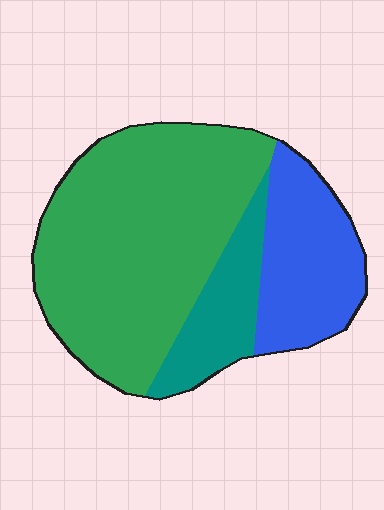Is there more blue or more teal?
Blue.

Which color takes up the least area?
Teal, at roughly 15%.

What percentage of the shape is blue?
Blue takes up between a sixth and a third of the shape.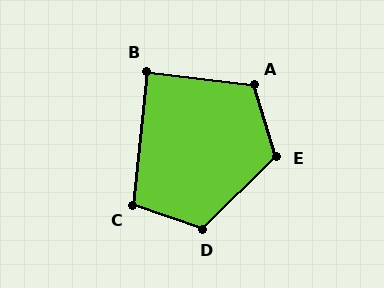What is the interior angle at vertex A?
Approximately 115 degrees (obtuse).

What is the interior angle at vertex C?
Approximately 103 degrees (obtuse).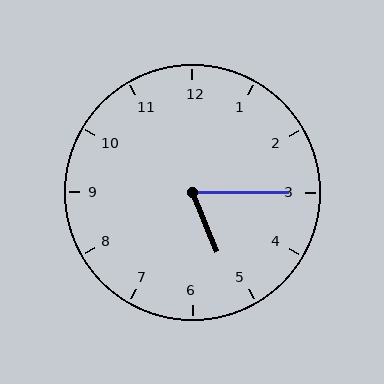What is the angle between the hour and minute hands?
Approximately 68 degrees.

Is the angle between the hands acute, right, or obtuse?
It is acute.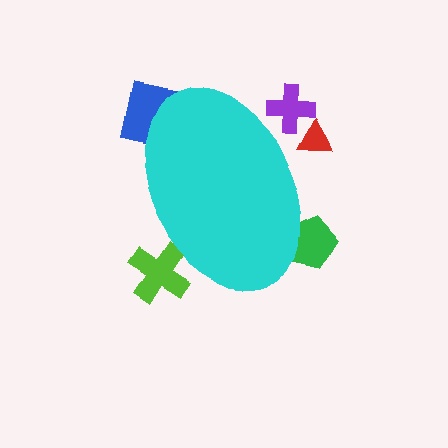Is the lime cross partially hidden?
Yes, the lime cross is partially hidden behind the cyan ellipse.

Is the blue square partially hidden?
Yes, the blue square is partially hidden behind the cyan ellipse.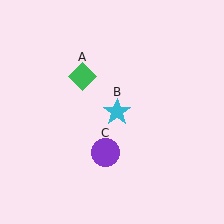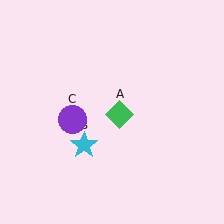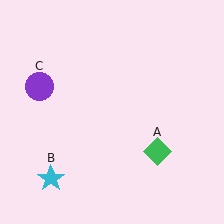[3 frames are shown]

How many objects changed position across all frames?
3 objects changed position: green diamond (object A), cyan star (object B), purple circle (object C).